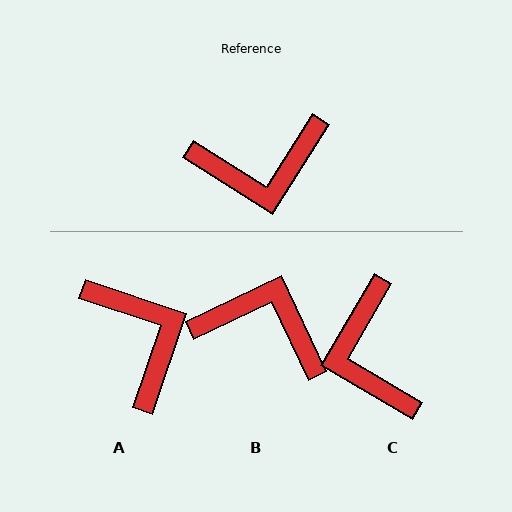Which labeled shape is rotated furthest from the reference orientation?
B, about 148 degrees away.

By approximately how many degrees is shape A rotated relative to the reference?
Approximately 104 degrees counter-clockwise.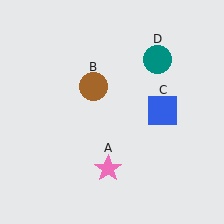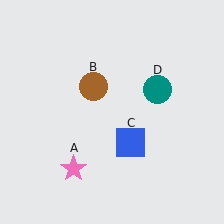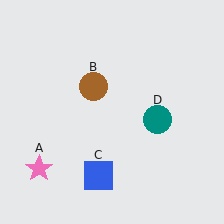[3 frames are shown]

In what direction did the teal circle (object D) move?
The teal circle (object D) moved down.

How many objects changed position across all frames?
3 objects changed position: pink star (object A), blue square (object C), teal circle (object D).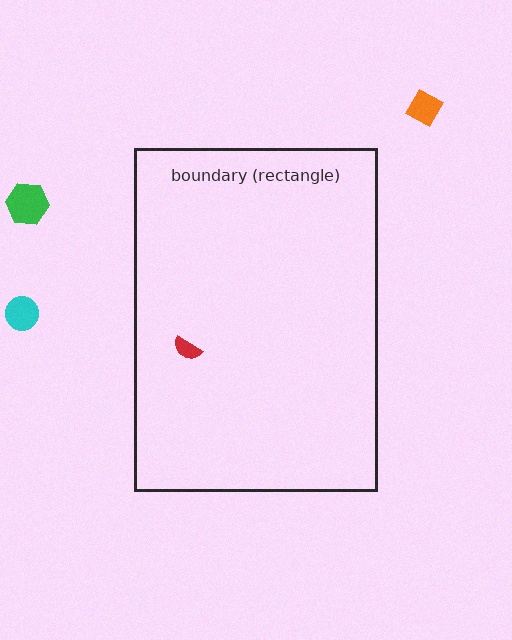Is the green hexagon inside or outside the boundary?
Outside.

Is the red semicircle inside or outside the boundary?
Inside.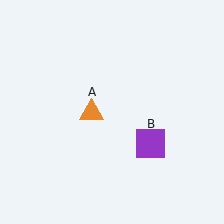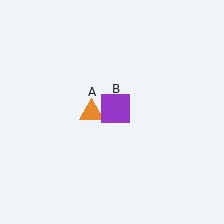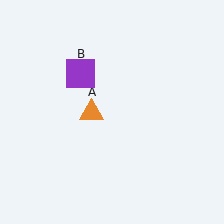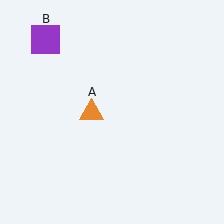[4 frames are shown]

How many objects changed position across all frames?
1 object changed position: purple square (object B).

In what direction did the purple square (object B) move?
The purple square (object B) moved up and to the left.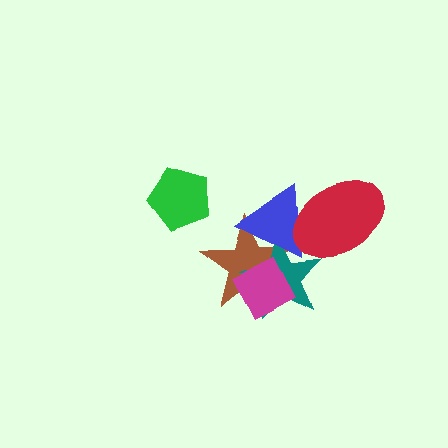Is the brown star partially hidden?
Yes, it is partially covered by another shape.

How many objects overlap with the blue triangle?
4 objects overlap with the blue triangle.